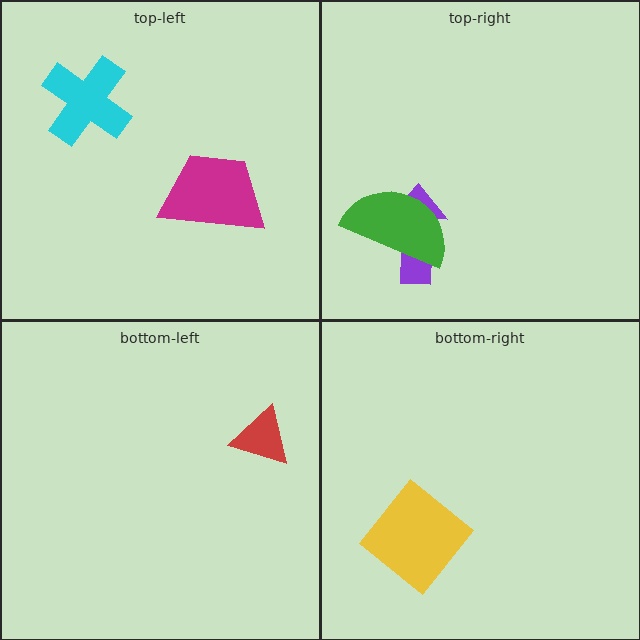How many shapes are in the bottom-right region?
1.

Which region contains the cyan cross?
The top-left region.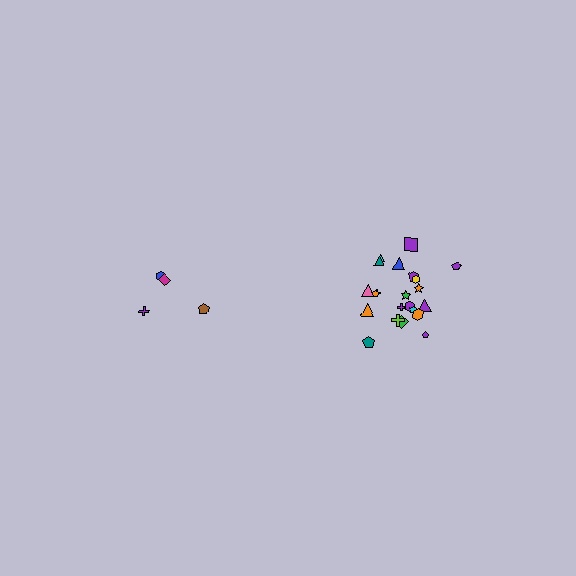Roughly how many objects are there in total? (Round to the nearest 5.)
Roughly 25 objects in total.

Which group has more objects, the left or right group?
The right group.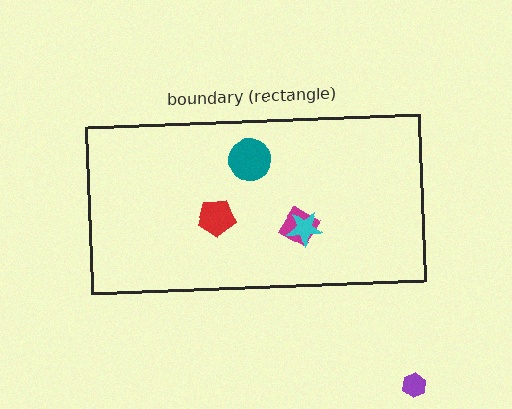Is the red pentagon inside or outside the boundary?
Inside.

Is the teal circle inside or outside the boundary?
Inside.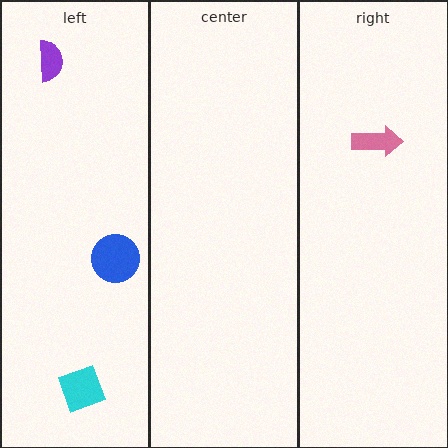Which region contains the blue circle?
The left region.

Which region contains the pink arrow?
The right region.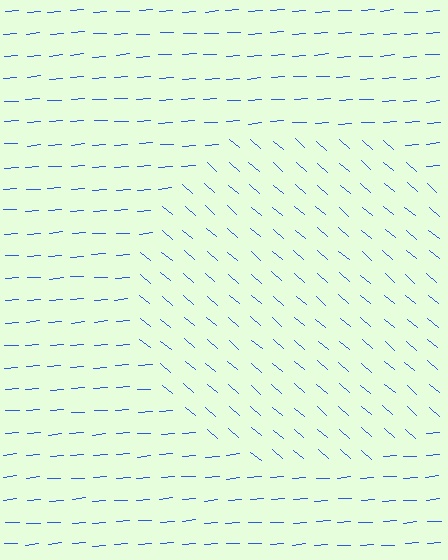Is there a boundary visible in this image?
Yes, there is a texture boundary formed by a change in line orientation.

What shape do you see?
I see a circle.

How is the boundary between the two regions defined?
The boundary is defined purely by a change in line orientation (approximately 45 degrees difference). All lines are the same color and thickness.